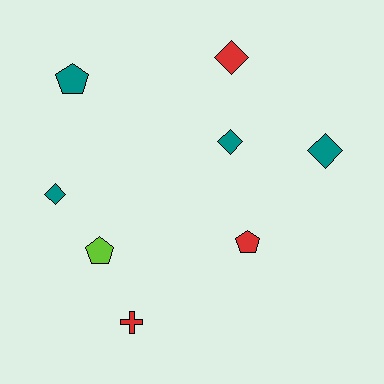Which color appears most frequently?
Teal, with 4 objects.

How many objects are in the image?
There are 8 objects.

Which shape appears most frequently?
Diamond, with 4 objects.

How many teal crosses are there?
There are no teal crosses.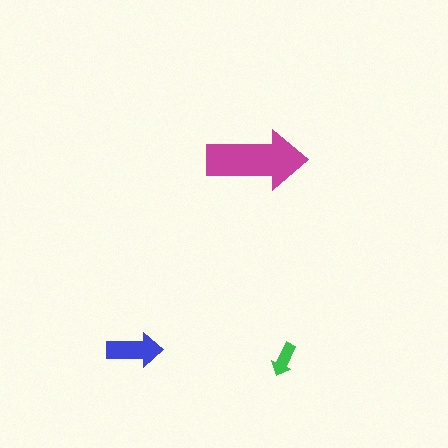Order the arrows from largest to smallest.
the magenta one, the blue one, the green one.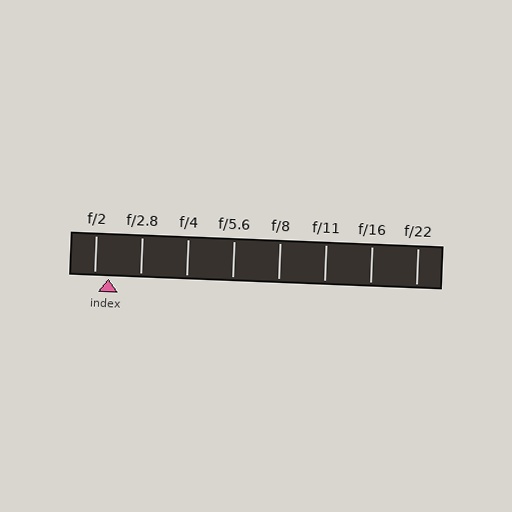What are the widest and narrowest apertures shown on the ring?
The widest aperture shown is f/2 and the narrowest is f/22.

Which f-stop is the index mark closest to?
The index mark is closest to f/2.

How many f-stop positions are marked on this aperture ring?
There are 8 f-stop positions marked.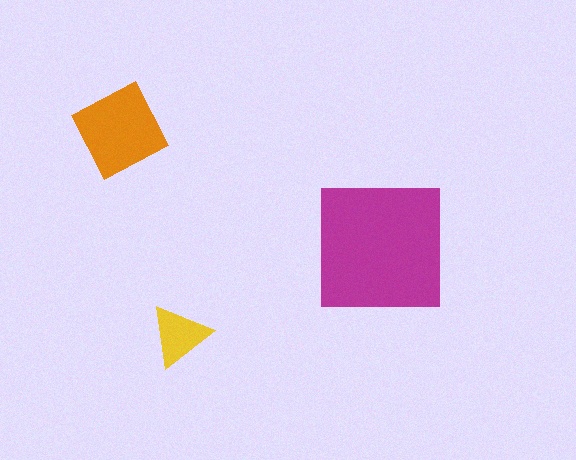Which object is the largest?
The magenta square.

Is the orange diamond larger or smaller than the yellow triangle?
Larger.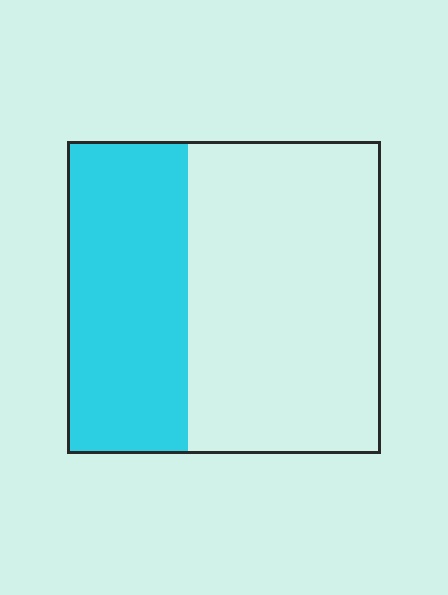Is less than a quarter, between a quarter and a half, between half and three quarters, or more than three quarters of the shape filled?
Between a quarter and a half.